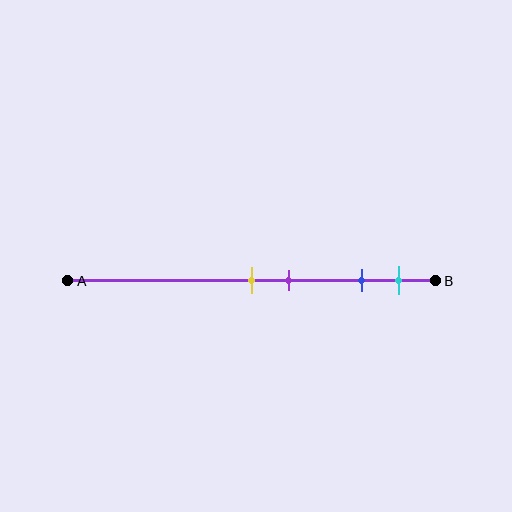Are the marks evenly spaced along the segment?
No, the marks are not evenly spaced.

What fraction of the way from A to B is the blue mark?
The blue mark is approximately 80% (0.8) of the way from A to B.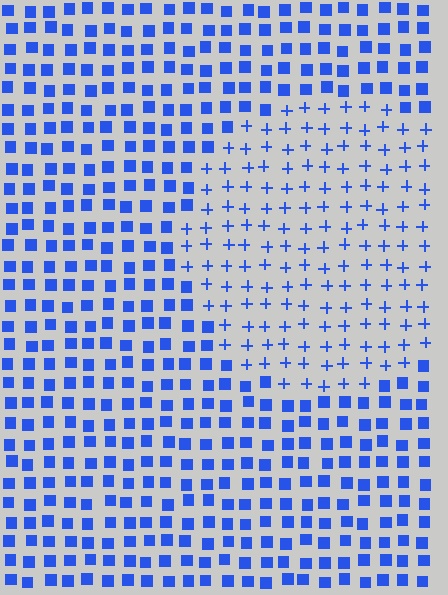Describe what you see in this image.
The image is filled with small blue elements arranged in a uniform grid. A circle-shaped region contains plus signs, while the surrounding area contains squares. The boundary is defined purely by the change in element shape.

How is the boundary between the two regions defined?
The boundary is defined by a change in element shape: plus signs inside vs. squares outside. All elements share the same color and spacing.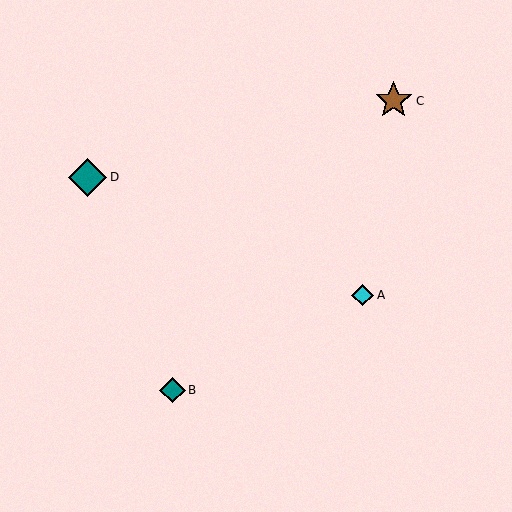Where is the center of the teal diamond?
The center of the teal diamond is at (88, 177).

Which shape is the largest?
The teal diamond (labeled D) is the largest.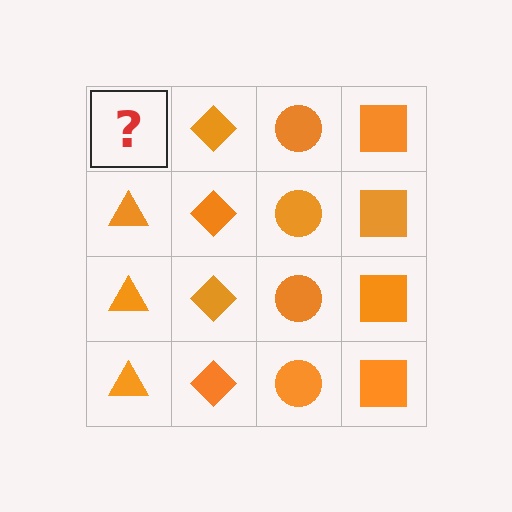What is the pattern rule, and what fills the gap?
The rule is that each column has a consistent shape. The gap should be filled with an orange triangle.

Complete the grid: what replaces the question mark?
The question mark should be replaced with an orange triangle.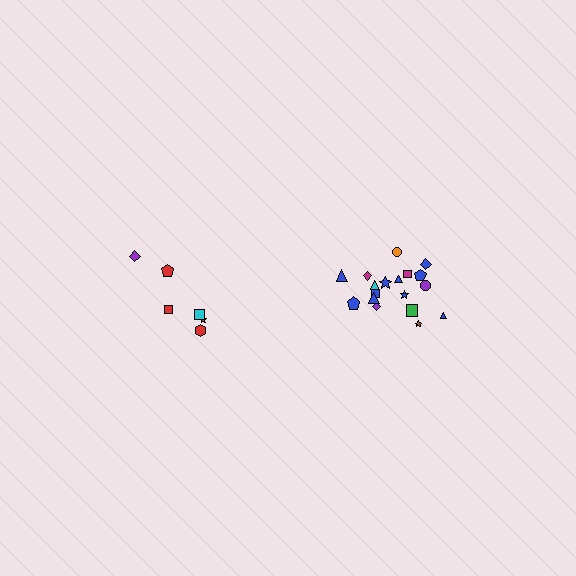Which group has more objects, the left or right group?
The right group.